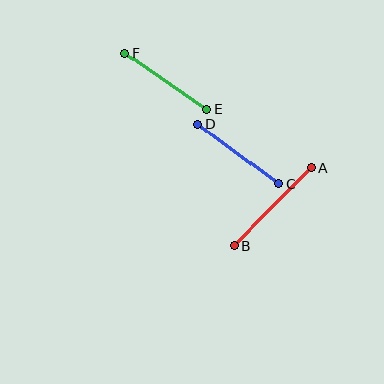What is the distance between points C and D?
The distance is approximately 100 pixels.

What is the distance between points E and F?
The distance is approximately 100 pixels.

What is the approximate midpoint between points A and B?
The midpoint is at approximately (273, 207) pixels.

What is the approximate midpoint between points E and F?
The midpoint is at approximately (166, 81) pixels.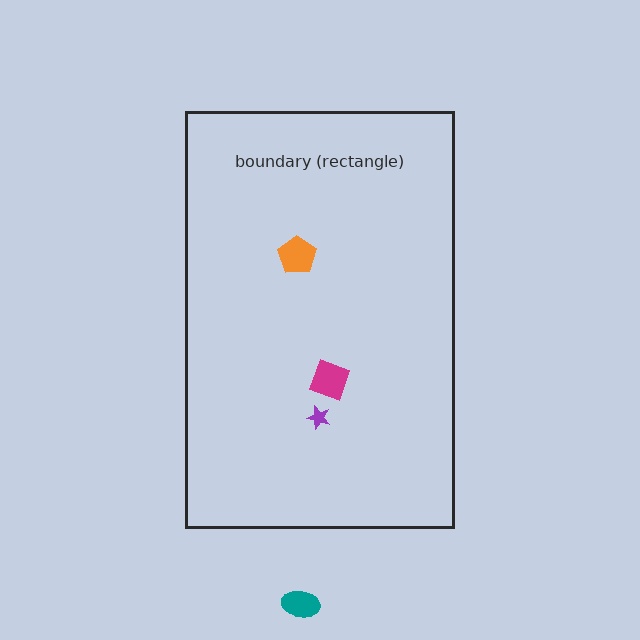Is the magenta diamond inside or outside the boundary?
Inside.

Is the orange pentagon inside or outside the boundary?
Inside.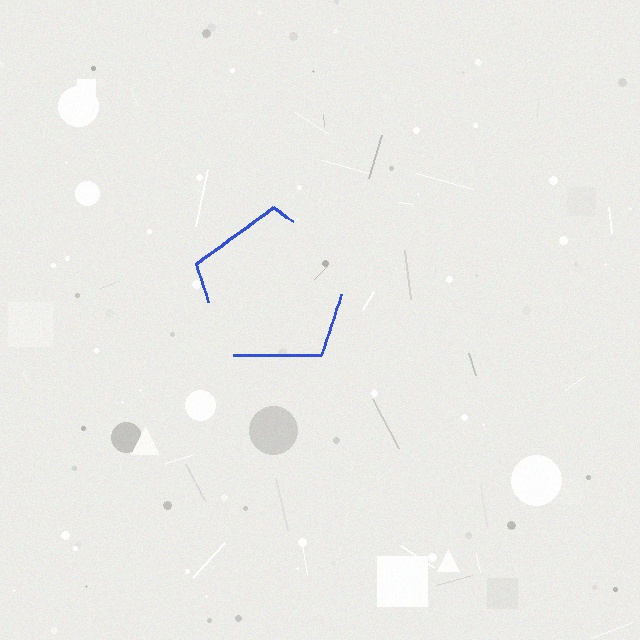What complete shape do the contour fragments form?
The contour fragments form a pentagon.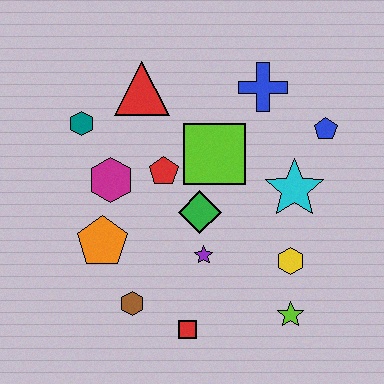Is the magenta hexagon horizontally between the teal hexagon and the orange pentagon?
No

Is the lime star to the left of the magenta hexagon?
No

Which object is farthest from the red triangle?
The lime star is farthest from the red triangle.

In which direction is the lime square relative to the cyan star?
The lime square is to the left of the cyan star.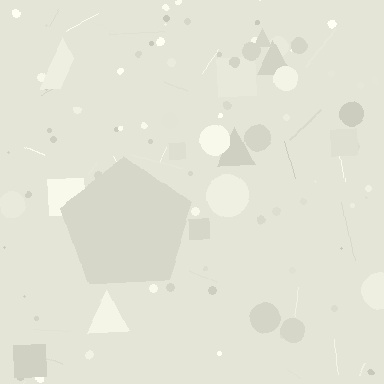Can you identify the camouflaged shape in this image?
The camouflaged shape is a pentagon.